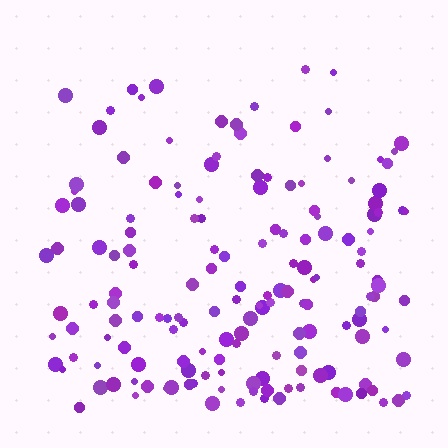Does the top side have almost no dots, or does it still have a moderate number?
Still a moderate number, just noticeably fewer than the bottom.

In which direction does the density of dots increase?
From top to bottom, with the bottom side densest.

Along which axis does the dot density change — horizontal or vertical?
Vertical.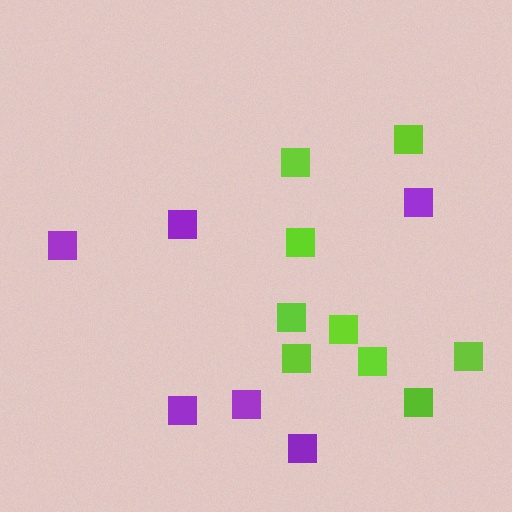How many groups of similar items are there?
There are 2 groups: one group of purple squares (6) and one group of lime squares (9).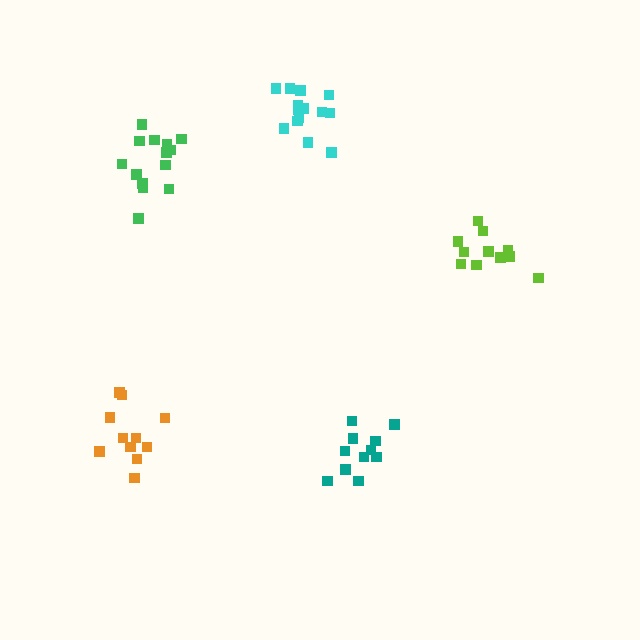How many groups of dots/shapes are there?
There are 5 groups.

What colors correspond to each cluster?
The clusters are colored: teal, cyan, lime, orange, green.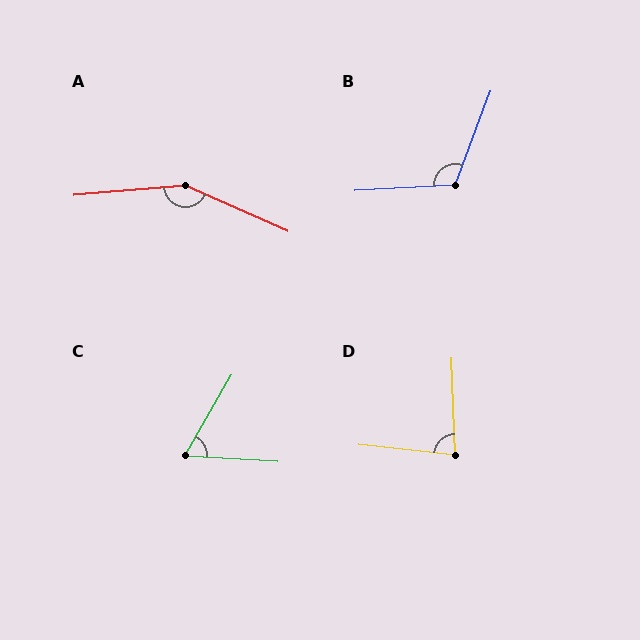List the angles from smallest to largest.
C (63°), D (81°), B (114°), A (151°).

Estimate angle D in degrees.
Approximately 81 degrees.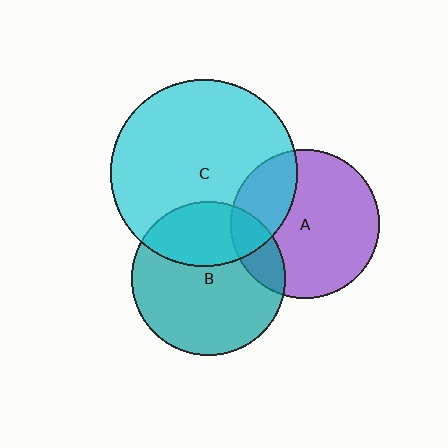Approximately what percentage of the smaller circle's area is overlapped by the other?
Approximately 25%.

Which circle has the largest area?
Circle C (cyan).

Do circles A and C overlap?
Yes.